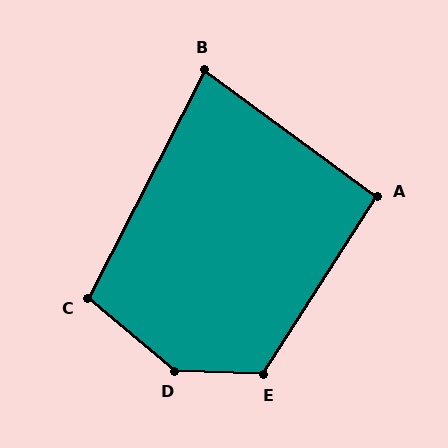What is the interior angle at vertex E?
Approximately 121 degrees (obtuse).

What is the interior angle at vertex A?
Approximately 94 degrees (approximately right).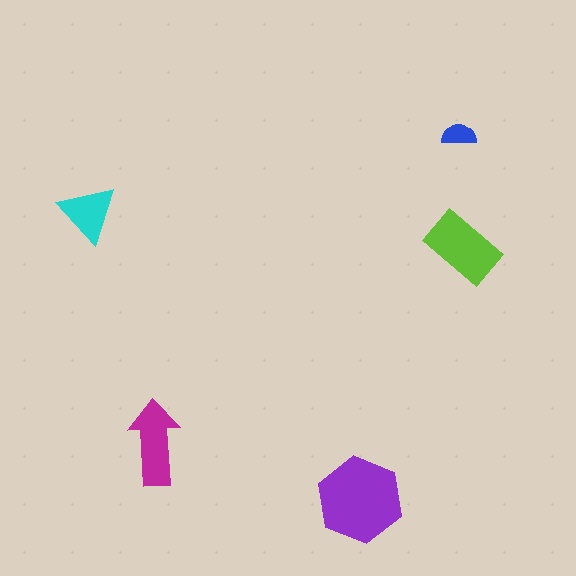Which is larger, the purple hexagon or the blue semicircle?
The purple hexagon.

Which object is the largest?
The purple hexagon.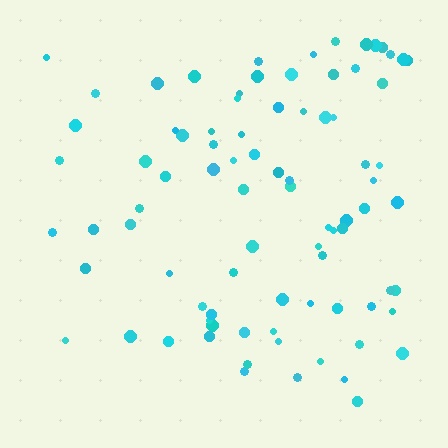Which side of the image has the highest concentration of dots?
The right.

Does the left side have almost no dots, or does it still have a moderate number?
Still a moderate number, just noticeably fewer than the right.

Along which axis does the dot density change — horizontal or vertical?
Horizontal.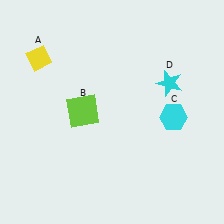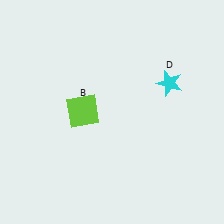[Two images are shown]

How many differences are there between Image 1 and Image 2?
There are 2 differences between the two images.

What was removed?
The cyan hexagon (C), the yellow diamond (A) were removed in Image 2.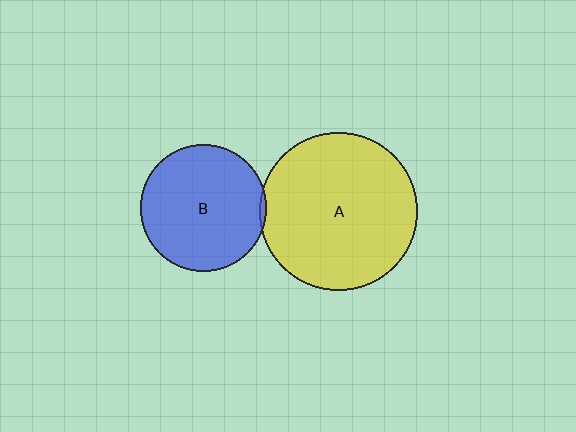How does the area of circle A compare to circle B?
Approximately 1.6 times.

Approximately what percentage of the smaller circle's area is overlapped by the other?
Approximately 5%.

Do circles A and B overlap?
Yes.